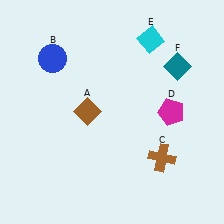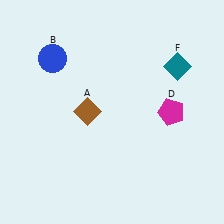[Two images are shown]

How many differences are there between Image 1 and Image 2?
There are 2 differences between the two images.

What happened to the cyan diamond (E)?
The cyan diamond (E) was removed in Image 2. It was in the top-right area of Image 1.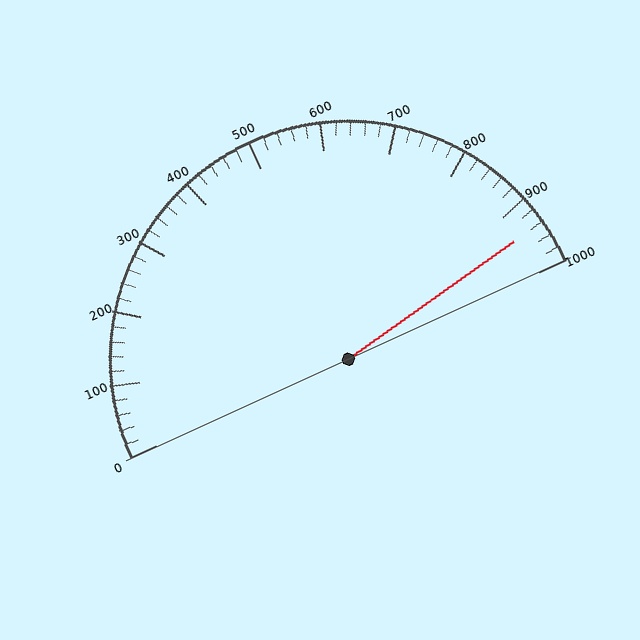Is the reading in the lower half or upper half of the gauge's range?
The reading is in the upper half of the range (0 to 1000).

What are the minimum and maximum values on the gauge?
The gauge ranges from 0 to 1000.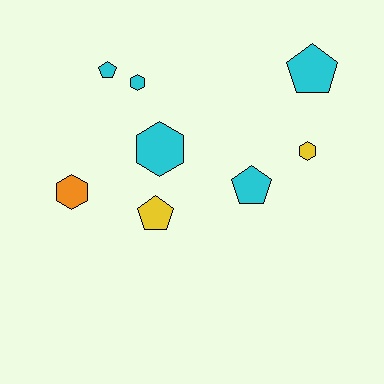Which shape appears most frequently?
Pentagon, with 4 objects.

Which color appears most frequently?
Cyan, with 5 objects.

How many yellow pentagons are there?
There is 1 yellow pentagon.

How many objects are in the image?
There are 8 objects.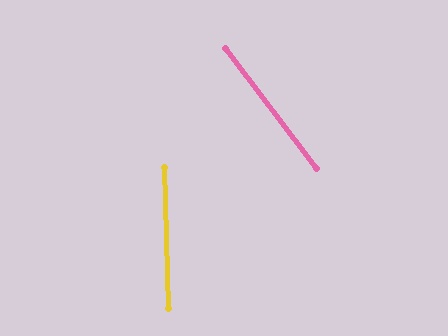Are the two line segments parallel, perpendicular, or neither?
Neither parallel nor perpendicular — they differ by about 35°.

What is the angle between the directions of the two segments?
Approximately 35 degrees.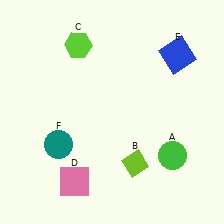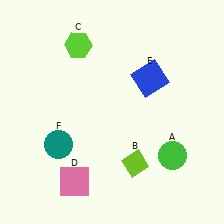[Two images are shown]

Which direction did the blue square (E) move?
The blue square (E) moved left.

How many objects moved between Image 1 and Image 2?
1 object moved between the two images.